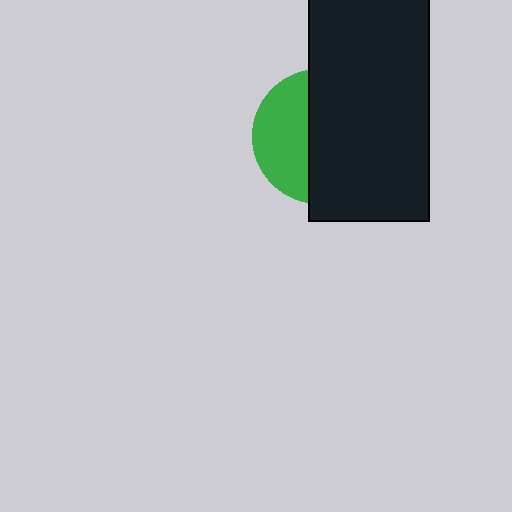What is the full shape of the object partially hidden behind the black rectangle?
The partially hidden object is a green circle.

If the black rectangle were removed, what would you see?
You would see the complete green circle.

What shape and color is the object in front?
The object in front is a black rectangle.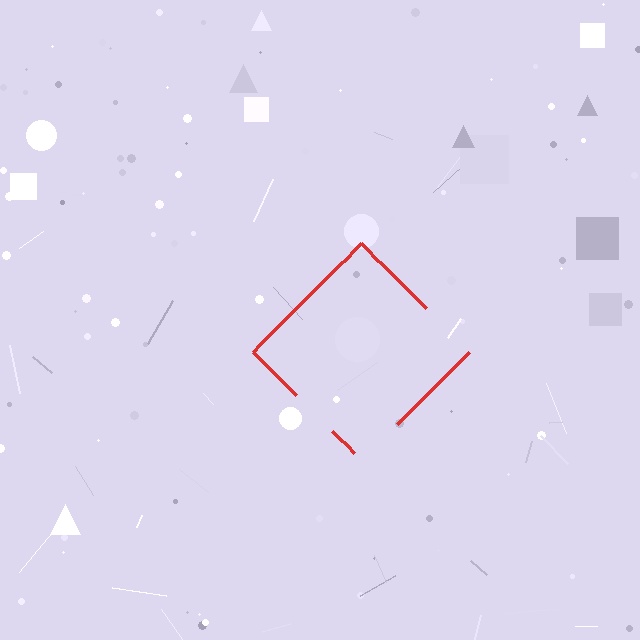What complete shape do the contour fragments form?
The contour fragments form a diamond.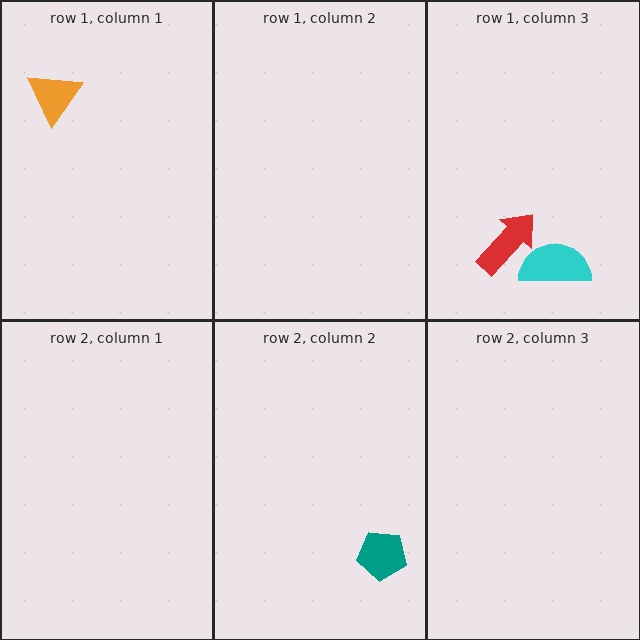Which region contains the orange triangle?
The row 1, column 1 region.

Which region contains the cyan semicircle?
The row 1, column 3 region.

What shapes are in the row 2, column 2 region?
The teal pentagon.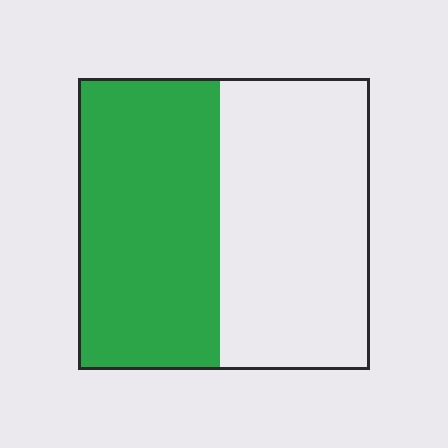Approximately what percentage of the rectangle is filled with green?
Approximately 50%.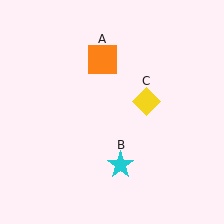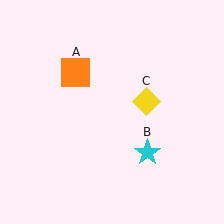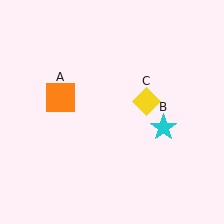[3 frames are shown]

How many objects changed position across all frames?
2 objects changed position: orange square (object A), cyan star (object B).